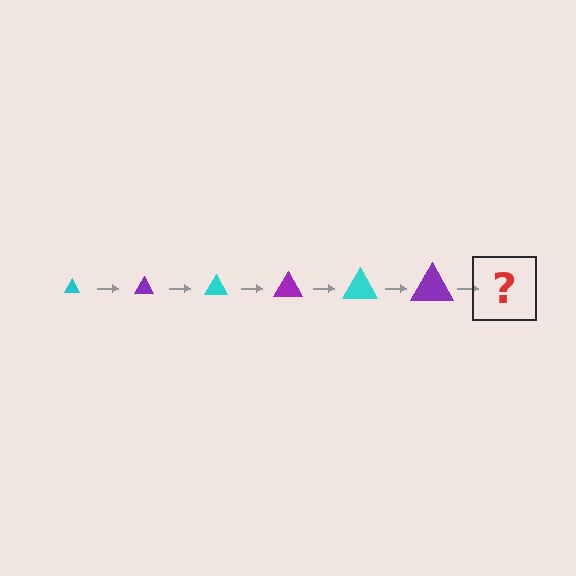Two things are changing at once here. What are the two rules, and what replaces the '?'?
The two rules are that the triangle grows larger each step and the color cycles through cyan and purple. The '?' should be a cyan triangle, larger than the previous one.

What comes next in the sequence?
The next element should be a cyan triangle, larger than the previous one.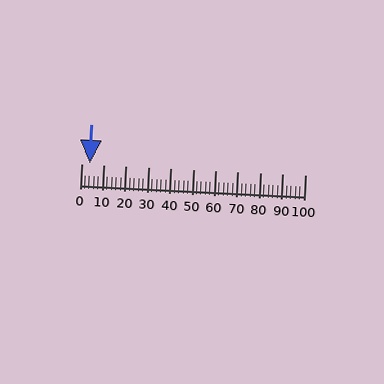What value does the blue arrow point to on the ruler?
The blue arrow points to approximately 4.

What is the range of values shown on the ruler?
The ruler shows values from 0 to 100.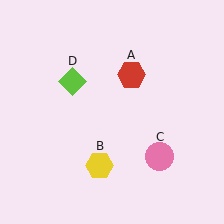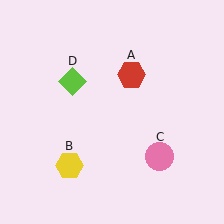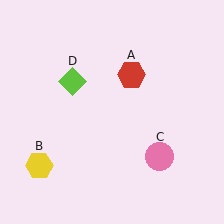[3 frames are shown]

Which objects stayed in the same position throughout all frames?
Red hexagon (object A) and pink circle (object C) and lime diamond (object D) remained stationary.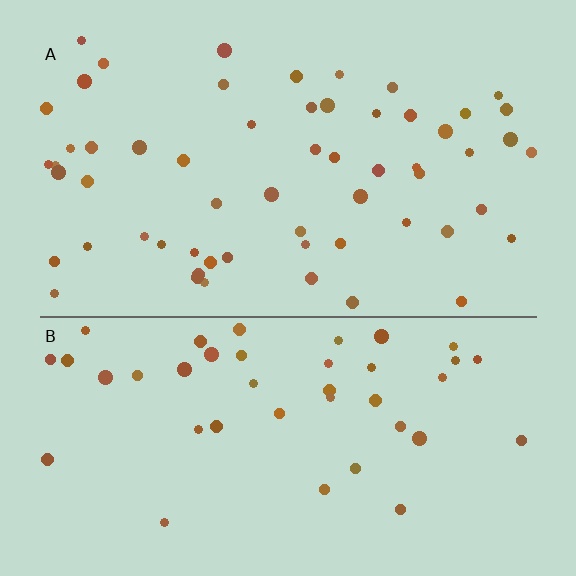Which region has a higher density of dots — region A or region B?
A (the top).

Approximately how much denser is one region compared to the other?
Approximately 1.4× — region A over region B.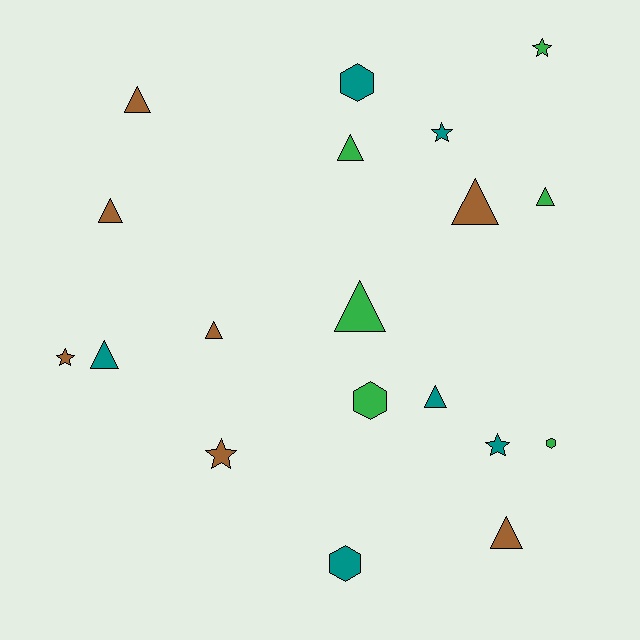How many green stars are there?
There is 1 green star.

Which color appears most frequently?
Brown, with 7 objects.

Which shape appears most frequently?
Triangle, with 10 objects.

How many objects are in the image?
There are 19 objects.